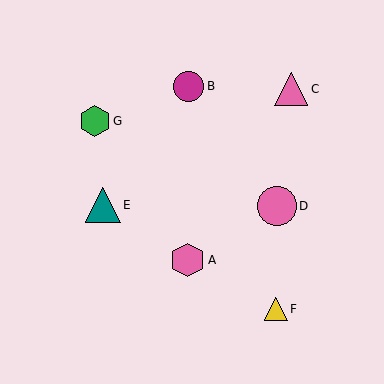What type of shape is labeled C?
Shape C is a pink triangle.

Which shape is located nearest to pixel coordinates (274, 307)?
The yellow triangle (labeled F) at (276, 309) is nearest to that location.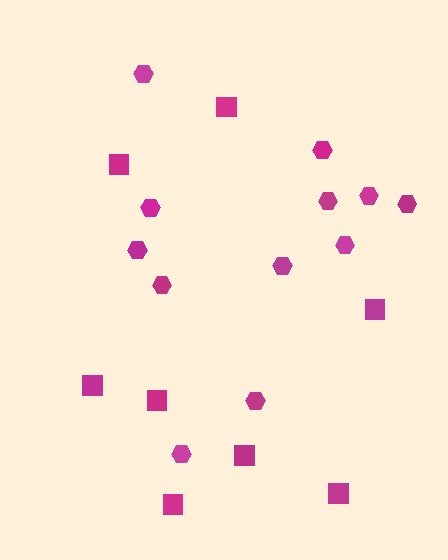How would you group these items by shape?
There are 2 groups: one group of hexagons (12) and one group of squares (8).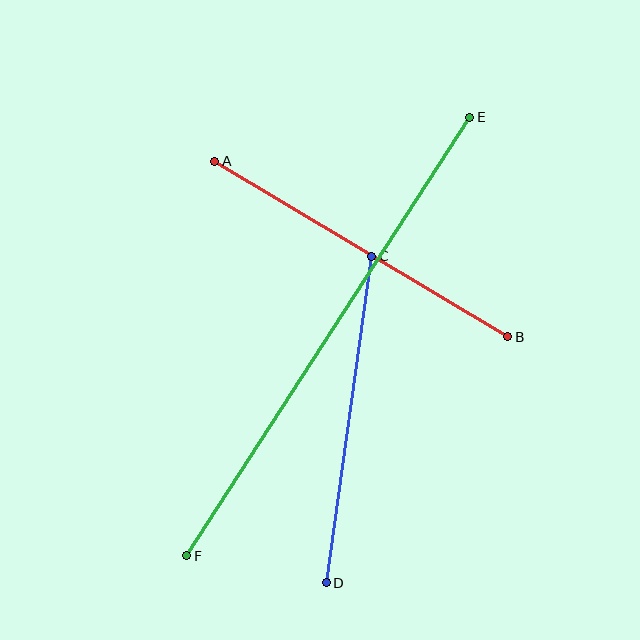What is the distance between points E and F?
The distance is approximately 522 pixels.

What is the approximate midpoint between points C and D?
The midpoint is at approximately (349, 419) pixels.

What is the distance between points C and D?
The distance is approximately 329 pixels.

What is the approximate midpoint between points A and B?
The midpoint is at approximately (361, 249) pixels.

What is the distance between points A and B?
The distance is approximately 341 pixels.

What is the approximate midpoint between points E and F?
The midpoint is at approximately (328, 337) pixels.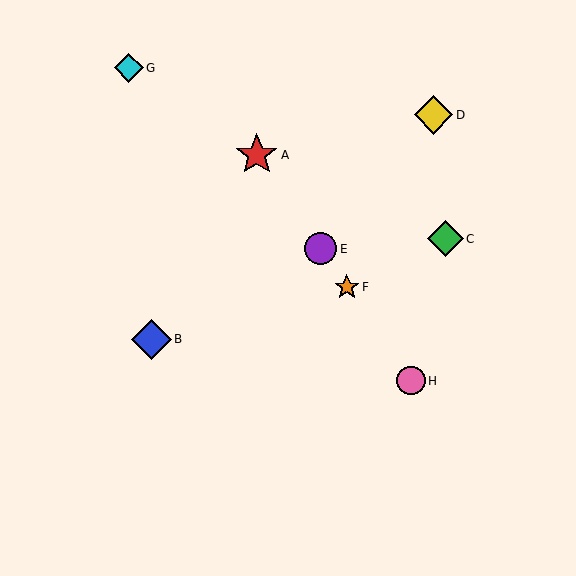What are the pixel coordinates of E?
Object E is at (321, 249).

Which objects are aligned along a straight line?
Objects A, E, F, H are aligned along a straight line.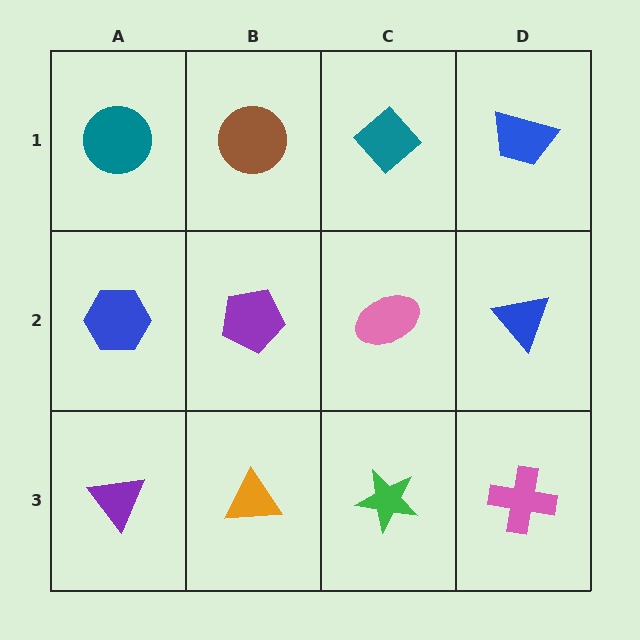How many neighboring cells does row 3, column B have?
3.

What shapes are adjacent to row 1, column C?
A pink ellipse (row 2, column C), a brown circle (row 1, column B), a blue trapezoid (row 1, column D).